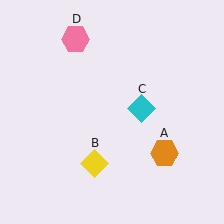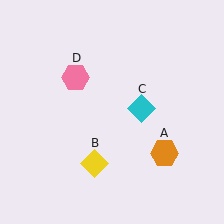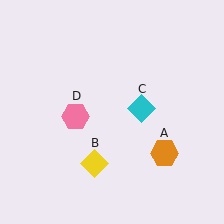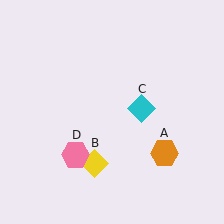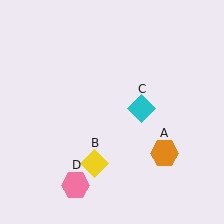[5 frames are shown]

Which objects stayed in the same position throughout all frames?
Orange hexagon (object A) and yellow diamond (object B) and cyan diamond (object C) remained stationary.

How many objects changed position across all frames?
1 object changed position: pink hexagon (object D).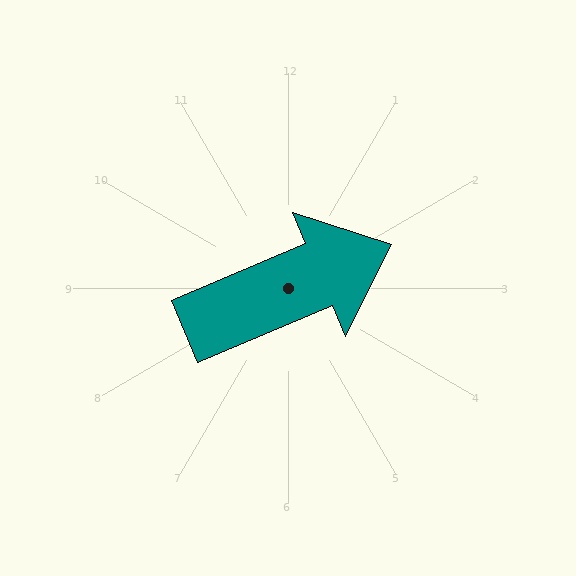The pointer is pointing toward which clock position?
Roughly 2 o'clock.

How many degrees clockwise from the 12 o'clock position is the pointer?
Approximately 67 degrees.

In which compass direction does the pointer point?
Northeast.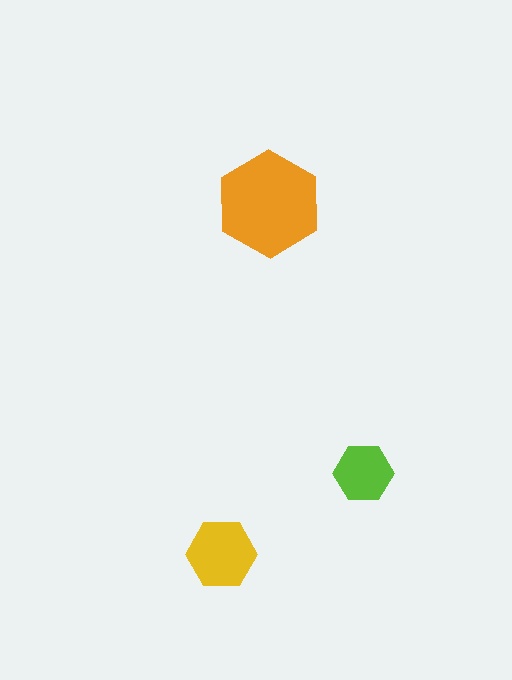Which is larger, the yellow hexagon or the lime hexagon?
The yellow one.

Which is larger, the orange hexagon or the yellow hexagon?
The orange one.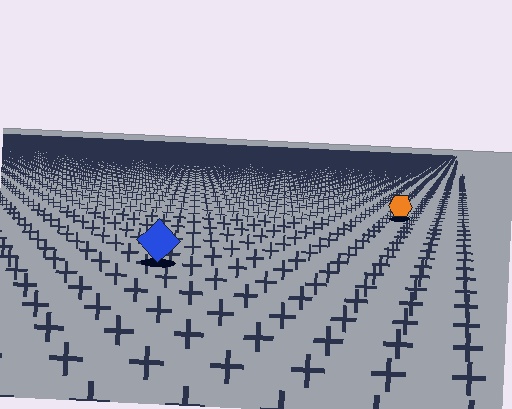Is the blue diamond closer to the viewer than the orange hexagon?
Yes. The blue diamond is closer — you can tell from the texture gradient: the ground texture is coarser near it.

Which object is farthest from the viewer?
The orange hexagon is farthest from the viewer. It appears smaller and the ground texture around it is denser.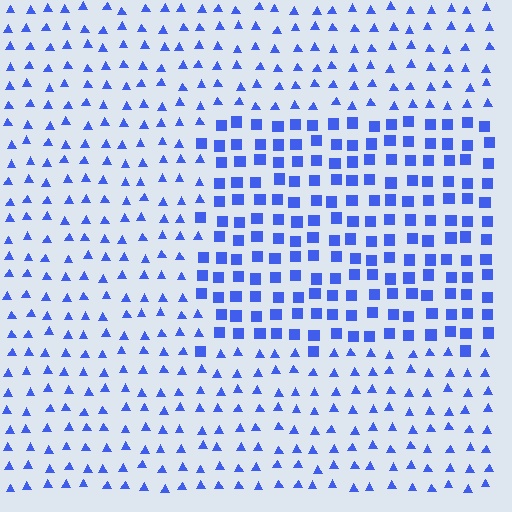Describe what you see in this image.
The image is filled with small blue elements arranged in a uniform grid. A rectangle-shaped region contains squares, while the surrounding area contains triangles. The boundary is defined purely by the change in element shape.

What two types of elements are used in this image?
The image uses squares inside the rectangle region and triangles outside it.